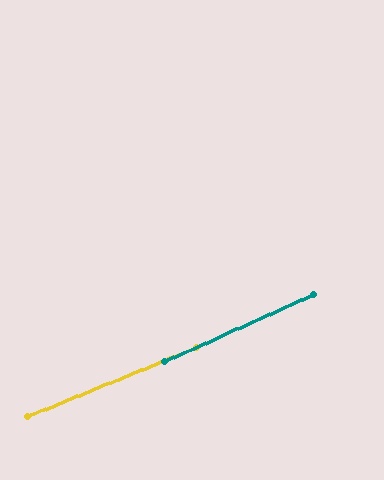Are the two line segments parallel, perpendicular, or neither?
Parallel — their directions differ by only 1.7°.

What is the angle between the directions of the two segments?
Approximately 2 degrees.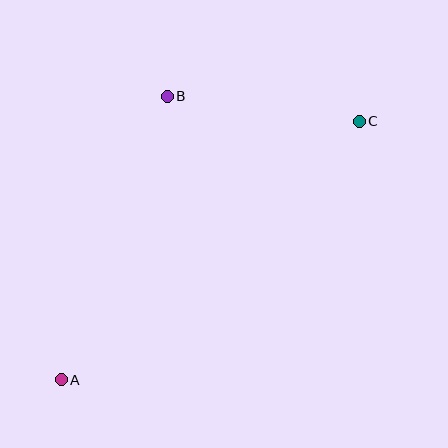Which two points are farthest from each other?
Points A and C are farthest from each other.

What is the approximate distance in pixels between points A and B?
The distance between A and B is approximately 302 pixels.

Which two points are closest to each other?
Points B and C are closest to each other.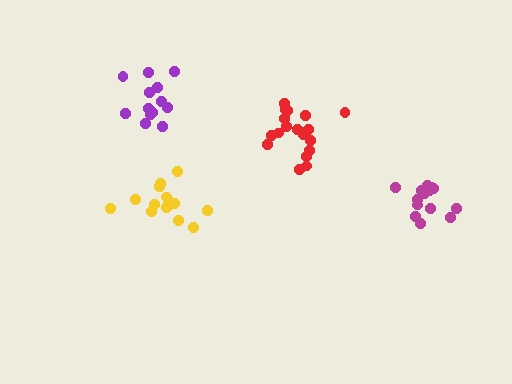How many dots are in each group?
Group 1: 13 dots, Group 2: 14 dots, Group 3: 18 dots, Group 4: 14 dots (59 total).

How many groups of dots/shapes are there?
There are 4 groups.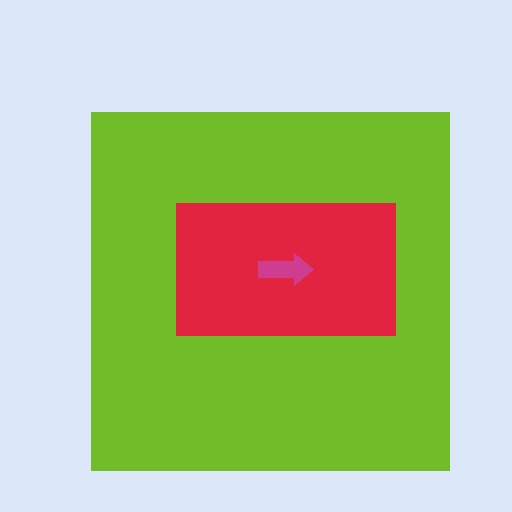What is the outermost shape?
The lime square.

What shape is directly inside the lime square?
The red rectangle.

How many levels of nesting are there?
3.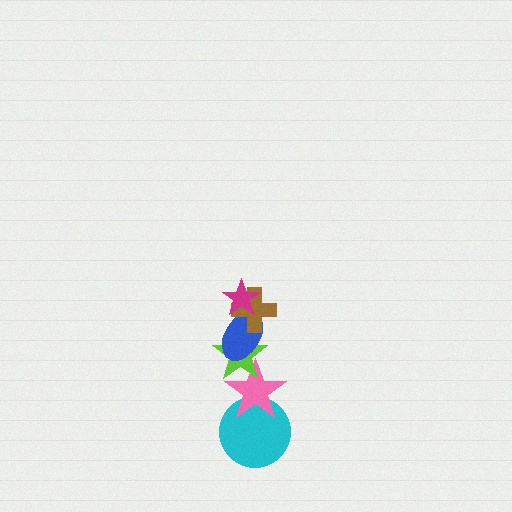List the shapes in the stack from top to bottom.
From top to bottom: the magenta star, the brown cross, the blue ellipse, the lime star, the pink star, the cyan circle.